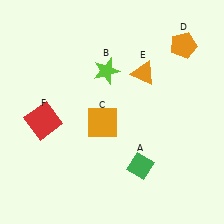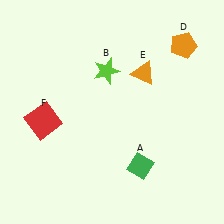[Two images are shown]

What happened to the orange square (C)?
The orange square (C) was removed in Image 2. It was in the bottom-left area of Image 1.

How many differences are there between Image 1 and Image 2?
There is 1 difference between the two images.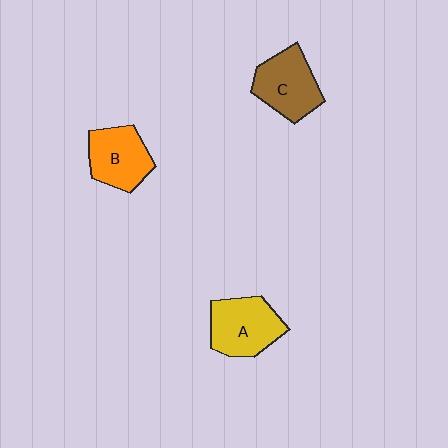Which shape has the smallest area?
Shape B (orange).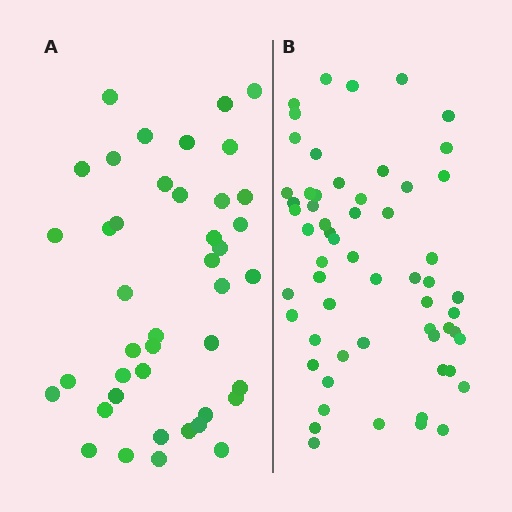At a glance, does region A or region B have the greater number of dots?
Region B (the right region) has more dots.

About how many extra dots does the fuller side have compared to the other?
Region B has approximately 15 more dots than region A.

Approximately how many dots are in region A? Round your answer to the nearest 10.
About 40 dots. (The exact count is 42, which rounds to 40.)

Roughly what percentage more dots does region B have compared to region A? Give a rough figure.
About 40% more.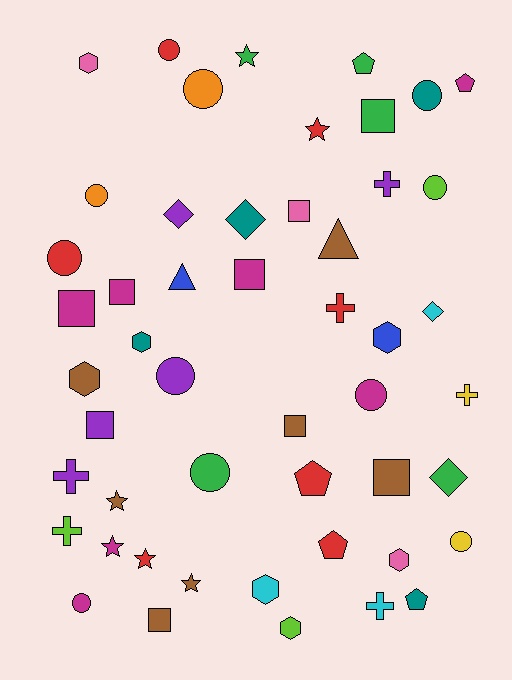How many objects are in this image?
There are 50 objects.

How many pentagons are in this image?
There are 5 pentagons.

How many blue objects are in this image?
There are 2 blue objects.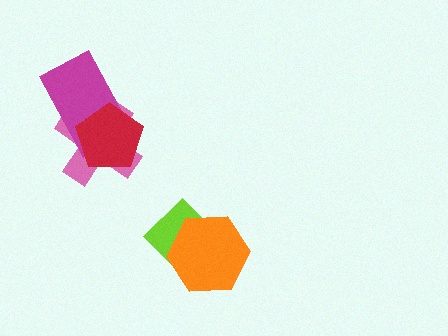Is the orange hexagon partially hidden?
No, no other shape covers it.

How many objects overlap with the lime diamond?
1 object overlaps with the lime diamond.